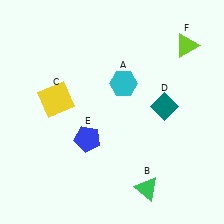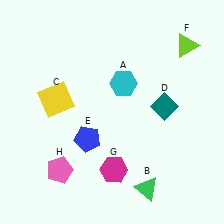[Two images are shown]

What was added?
A magenta hexagon (G), a pink pentagon (H) were added in Image 2.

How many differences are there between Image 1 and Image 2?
There are 2 differences between the two images.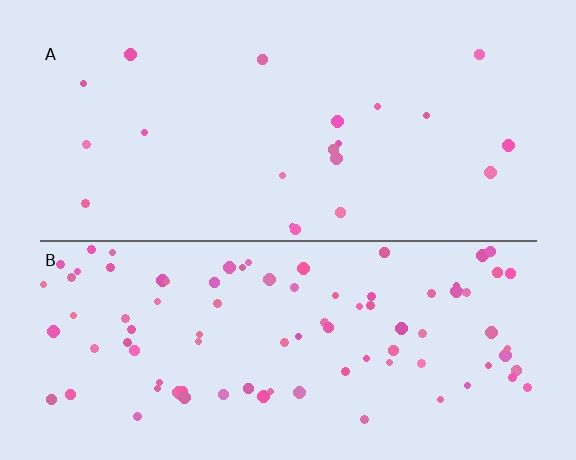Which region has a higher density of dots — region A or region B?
B (the bottom).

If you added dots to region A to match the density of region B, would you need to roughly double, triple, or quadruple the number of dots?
Approximately quadruple.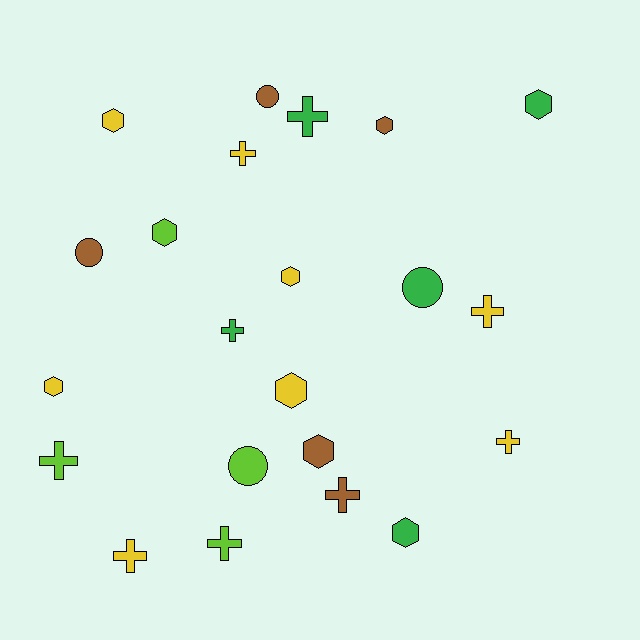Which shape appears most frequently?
Hexagon, with 9 objects.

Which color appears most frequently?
Yellow, with 8 objects.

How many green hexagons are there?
There are 2 green hexagons.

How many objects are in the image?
There are 22 objects.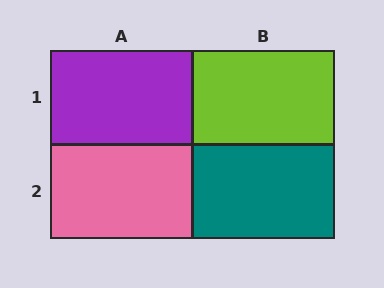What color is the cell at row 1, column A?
Purple.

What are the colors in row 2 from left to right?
Pink, teal.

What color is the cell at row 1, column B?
Lime.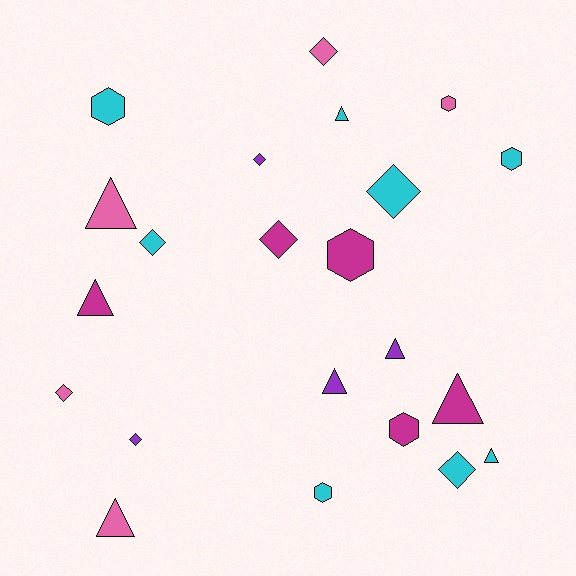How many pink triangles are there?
There are 2 pink triangles.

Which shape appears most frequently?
Triangle, with 8 objects.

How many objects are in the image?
There are 22 objects.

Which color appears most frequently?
Cyan, with 8 objects.